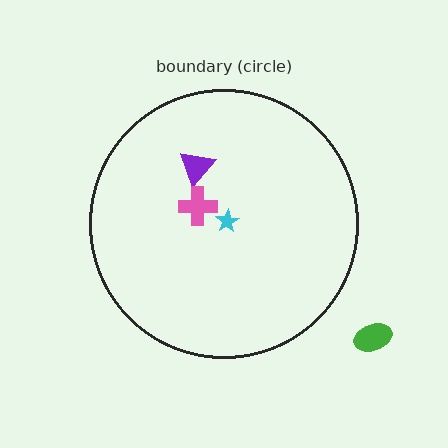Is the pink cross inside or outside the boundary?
Inside.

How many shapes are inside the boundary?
3 inside, 1 outside.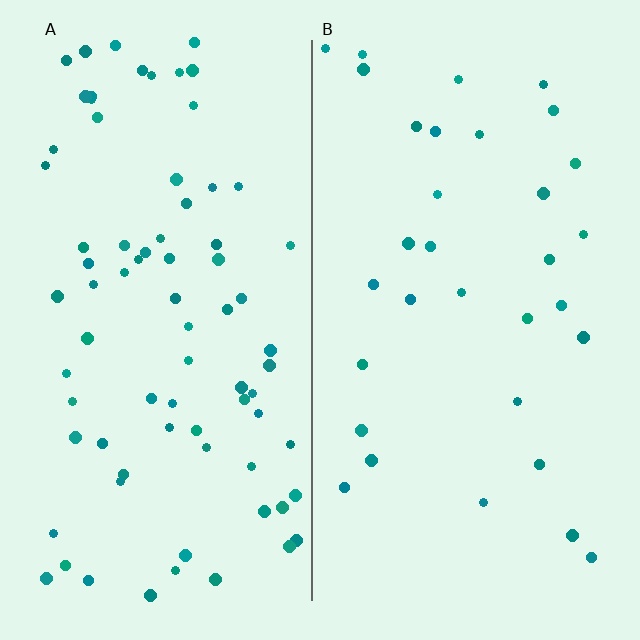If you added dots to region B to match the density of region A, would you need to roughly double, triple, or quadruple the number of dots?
Approximately double.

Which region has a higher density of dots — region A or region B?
A (the left).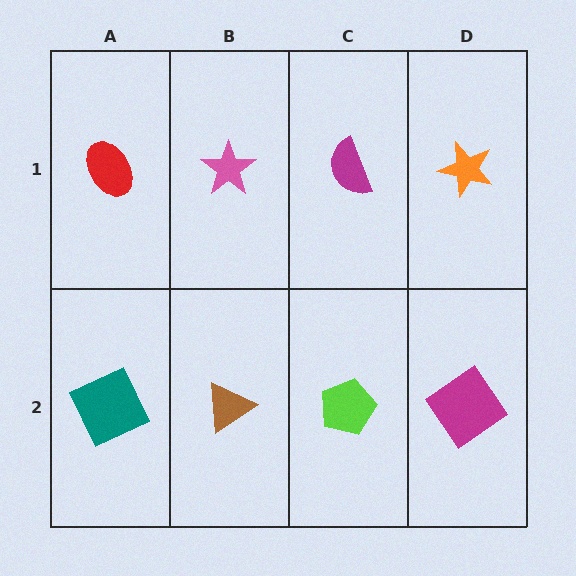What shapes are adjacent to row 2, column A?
A red ellipse (row 1, column A), a brown triangle (row 2, column B).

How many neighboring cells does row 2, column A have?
2.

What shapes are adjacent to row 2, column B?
A pink star (row 1, column B), a teal square (row 2, column A), a lime pentagon (row 2, column C).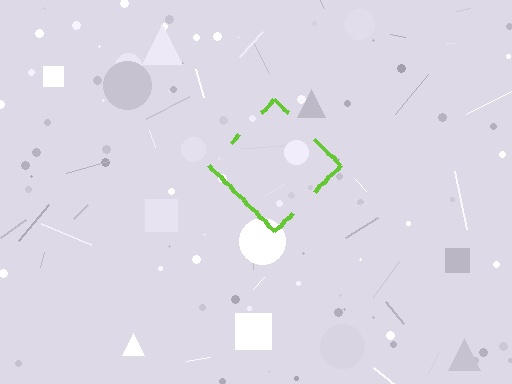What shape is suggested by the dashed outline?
The dashed outline suggests a diamond.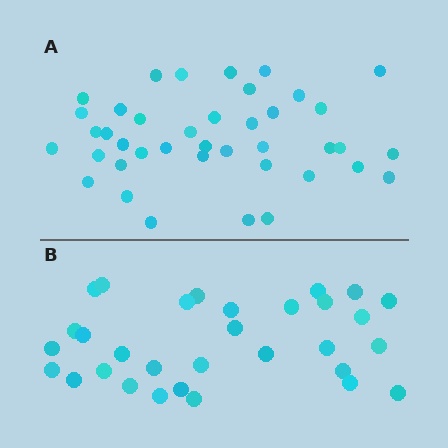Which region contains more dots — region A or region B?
Region A (the top region) has more dots.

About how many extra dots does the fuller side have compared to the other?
Region A has roughly 8 or so more dots than region B.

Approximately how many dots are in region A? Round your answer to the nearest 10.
About 40 dots.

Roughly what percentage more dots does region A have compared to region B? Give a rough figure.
About 30% more.